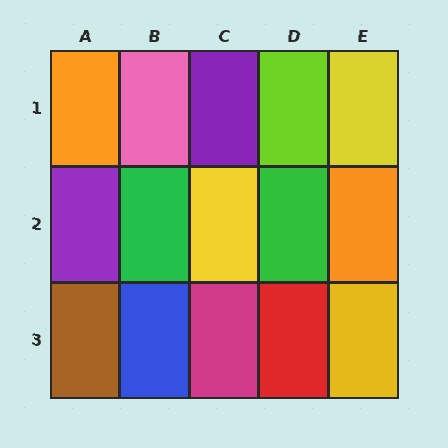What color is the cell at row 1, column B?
Pink.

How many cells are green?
2 cells are green.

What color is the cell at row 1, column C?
Purple.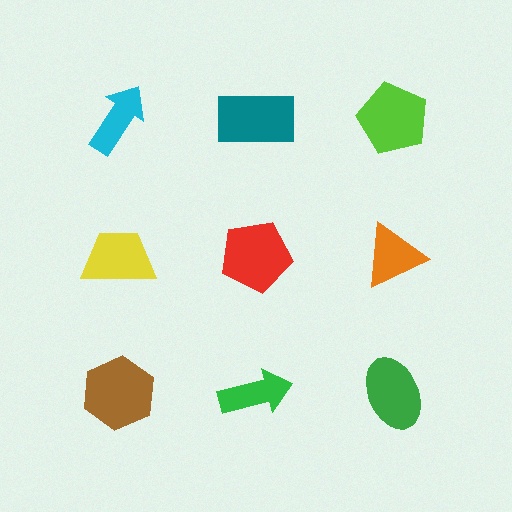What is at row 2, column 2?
A red pentagon.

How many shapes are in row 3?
3 shapes.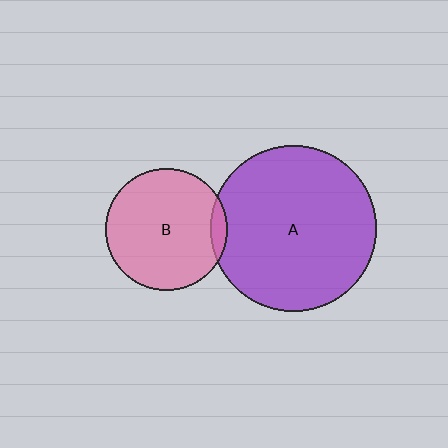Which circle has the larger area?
Circle A (purple).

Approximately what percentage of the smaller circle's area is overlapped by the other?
Approximately 5%.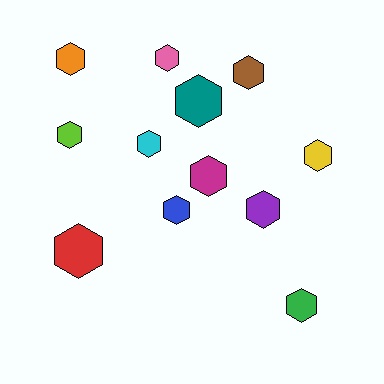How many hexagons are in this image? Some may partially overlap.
There are 12 hexagons.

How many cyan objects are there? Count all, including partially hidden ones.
There is 1 cyan object.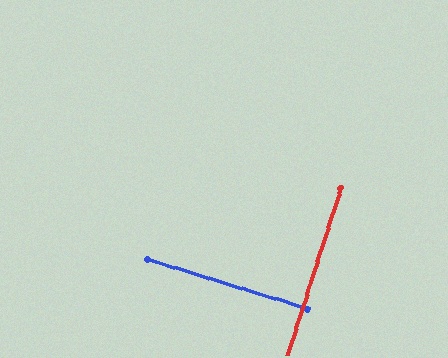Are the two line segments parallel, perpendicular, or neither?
Perpendicular — they meet at approximately 89°.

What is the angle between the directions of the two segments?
Approximately 89 degrees.